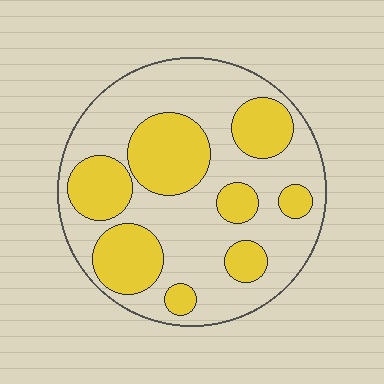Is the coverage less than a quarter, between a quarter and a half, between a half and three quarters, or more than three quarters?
Between a quarter and a half.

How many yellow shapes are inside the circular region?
8.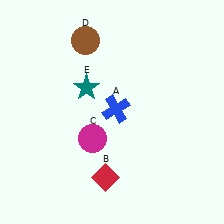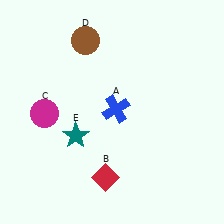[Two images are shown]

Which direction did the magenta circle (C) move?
The magenta circle (C) moved left.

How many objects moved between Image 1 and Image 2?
2 objects moved between the two images.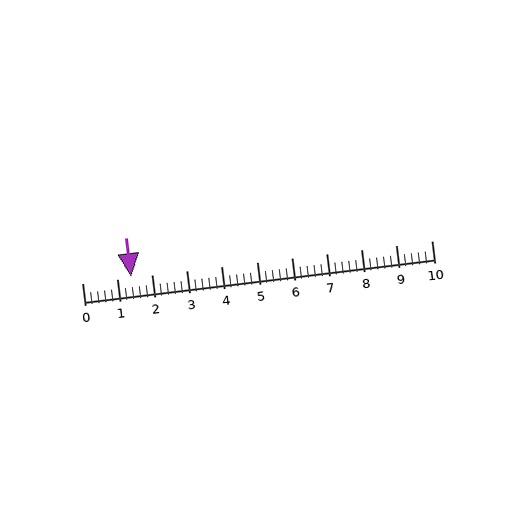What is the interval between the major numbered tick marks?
The major tick marks are spaced 1 units apart.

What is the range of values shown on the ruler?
The ruler shows values from 0 to 10.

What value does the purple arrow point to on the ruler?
The purple arrow points to approximately 1.4.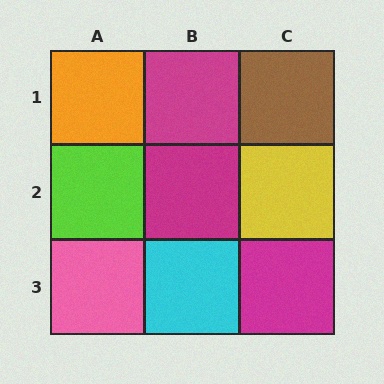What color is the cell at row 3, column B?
Cyan.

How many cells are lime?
1 cell is lime.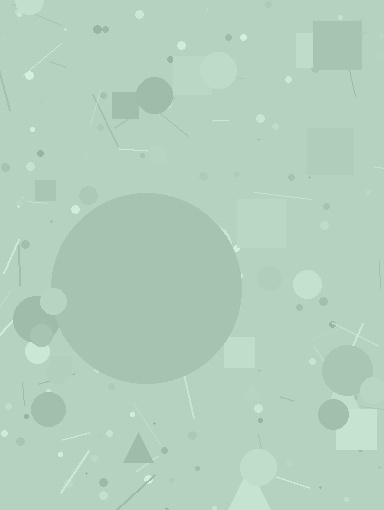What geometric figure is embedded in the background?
A circle is embedded in the background.